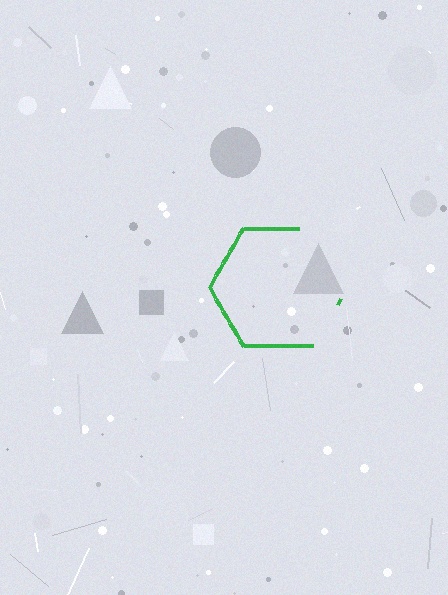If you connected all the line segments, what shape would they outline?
They would outline a hexagon.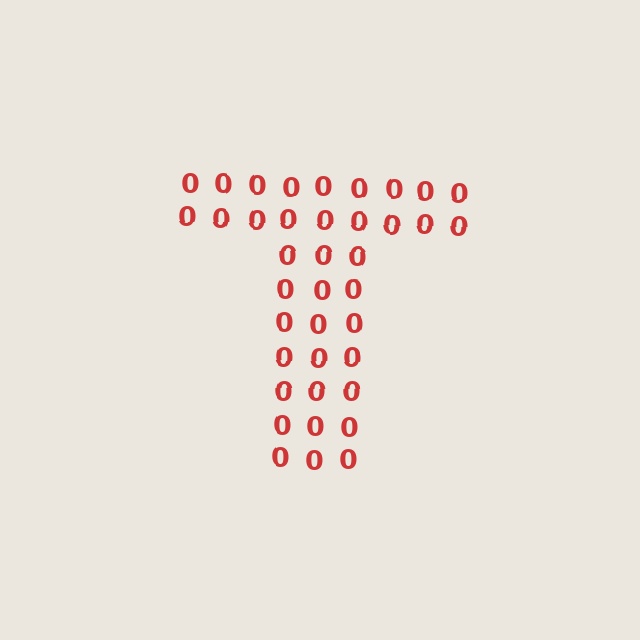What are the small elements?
The small elements are digit 0's.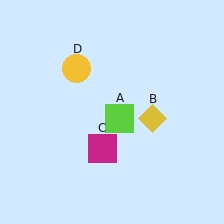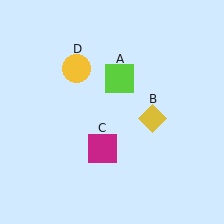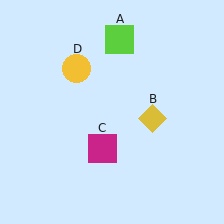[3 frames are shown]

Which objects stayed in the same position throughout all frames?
Yellow diamond (object B) and magenta square (object C) and yellow circle (object D) remained stationary.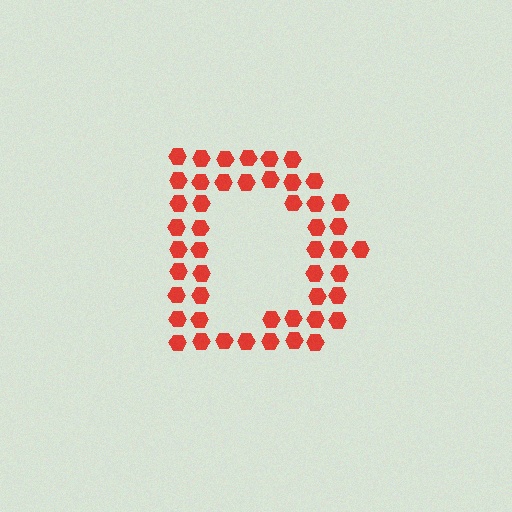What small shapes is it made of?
It is made of small hexagons.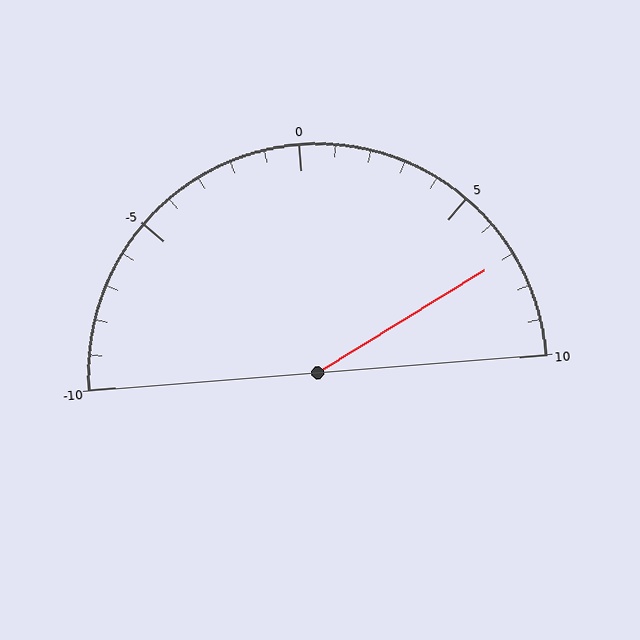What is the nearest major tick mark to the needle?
The nearest major tick mark is 5.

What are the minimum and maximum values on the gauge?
The gauge ranges from -10 to 10.